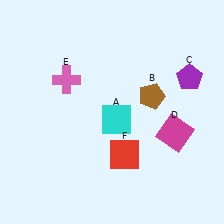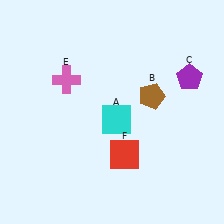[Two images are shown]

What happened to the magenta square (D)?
The magenta square (D) was removed in Image 2. It was in the bottom-right area of Image 1.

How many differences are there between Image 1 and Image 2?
There is 1 difference between the two images.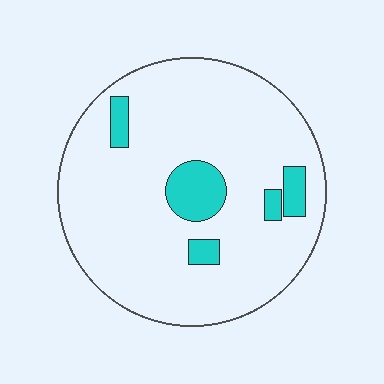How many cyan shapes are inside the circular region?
5.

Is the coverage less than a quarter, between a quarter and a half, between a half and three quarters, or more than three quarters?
Less than a quarter.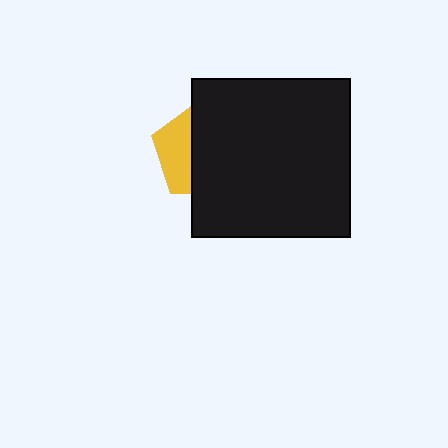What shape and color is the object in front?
The object in front is a black square.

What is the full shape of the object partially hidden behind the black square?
The partially hidden object is a yellow pentagon.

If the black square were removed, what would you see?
You would see the complete yellow pentagon.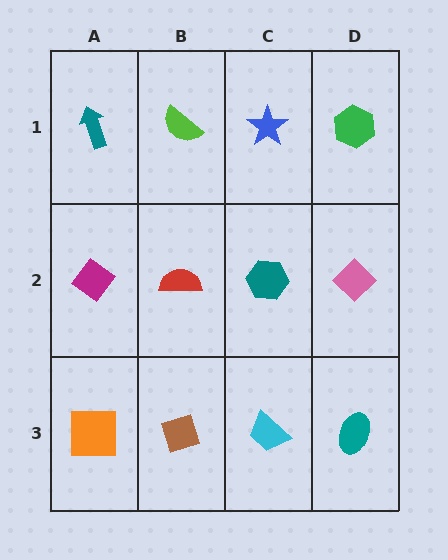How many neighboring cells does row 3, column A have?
2.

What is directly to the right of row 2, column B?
A teal hexagon.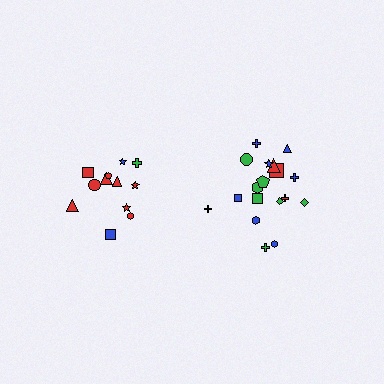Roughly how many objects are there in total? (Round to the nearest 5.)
Roughly 30 objects in total.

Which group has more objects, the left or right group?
The right group.